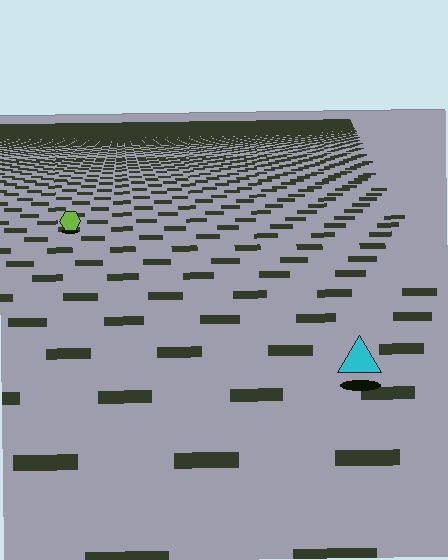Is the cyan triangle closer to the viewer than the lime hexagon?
Yes. The cyan triangle is closer — you can tell from the texture gradient: the ground texture is coarser near it.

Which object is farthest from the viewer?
The lime hexagon is farthest from the viewer. It appears smaller and the ground texture around it is denser.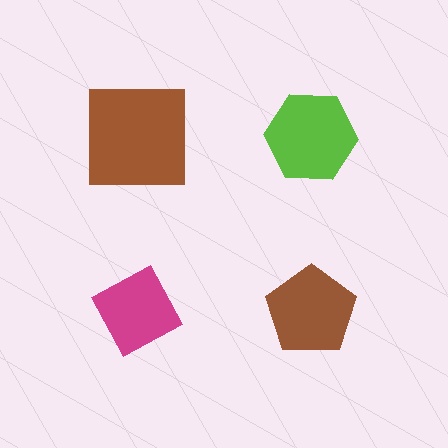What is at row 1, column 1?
A brown square.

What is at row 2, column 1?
A magenta diamond.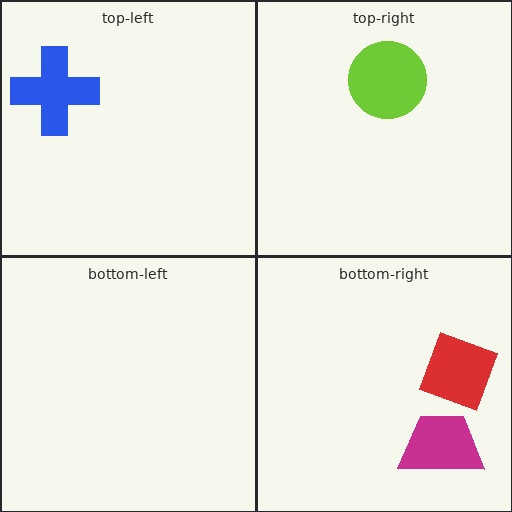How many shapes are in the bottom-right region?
2.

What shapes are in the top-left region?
The blue cross.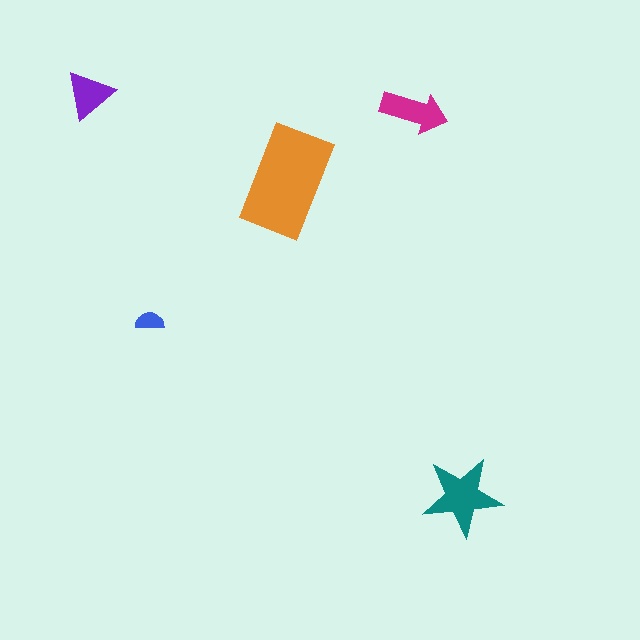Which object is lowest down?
The teal star is bottommost.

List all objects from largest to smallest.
The orange rectangle, the teal star, the magenta arrow, the purple triangle, the blue semicircle.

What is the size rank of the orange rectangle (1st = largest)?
1st.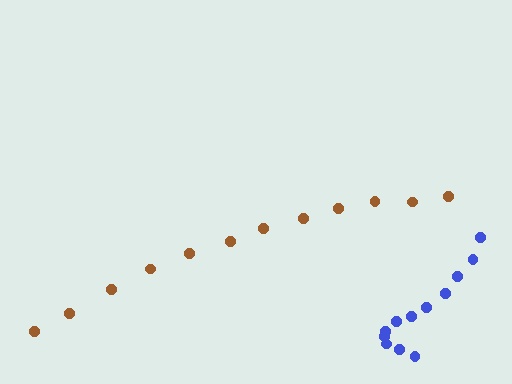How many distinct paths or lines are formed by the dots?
There are 2 distinct paths.